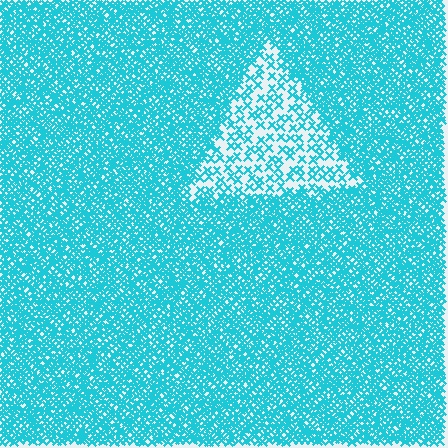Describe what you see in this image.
The image contains small cyan elements arranged at two different densities. A triangle-shaped region is visible where the elements are less densely packed than the surrounding area.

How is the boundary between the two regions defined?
The boundary is defined by a change in element density (approximately 3.0x ratio). All elements are the same color, size, and shape.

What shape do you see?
I see a triangle.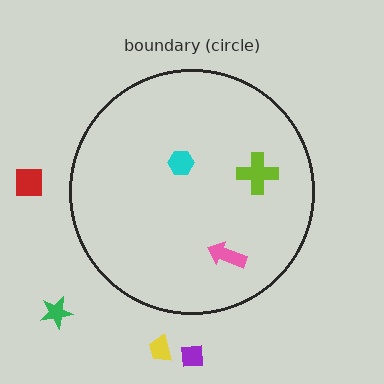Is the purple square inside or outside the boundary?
Outside.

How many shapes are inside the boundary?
3 inside, 4 outside.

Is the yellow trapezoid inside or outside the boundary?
Outside.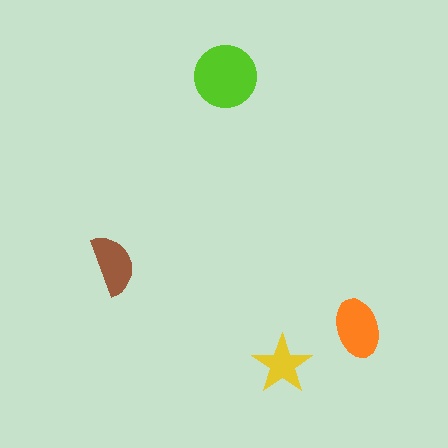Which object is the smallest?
The yellow star.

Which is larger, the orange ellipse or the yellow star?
The orange ellipse.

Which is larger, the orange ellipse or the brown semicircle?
The orange ellipse.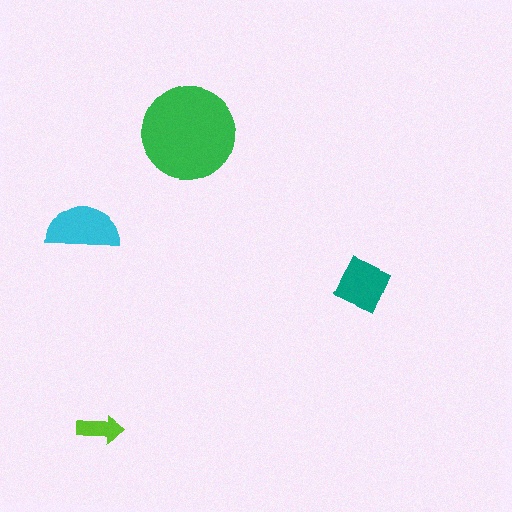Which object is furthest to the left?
The cyan semicircle is leftmost.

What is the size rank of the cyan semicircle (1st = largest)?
2nd.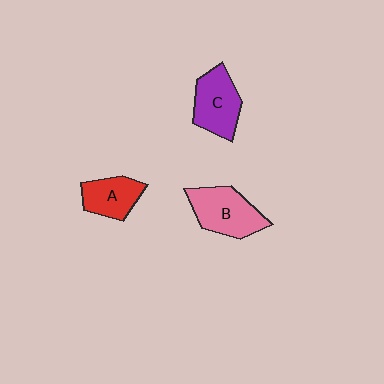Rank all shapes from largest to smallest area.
From largest to smallest: B (pink), C (purple), A (red).